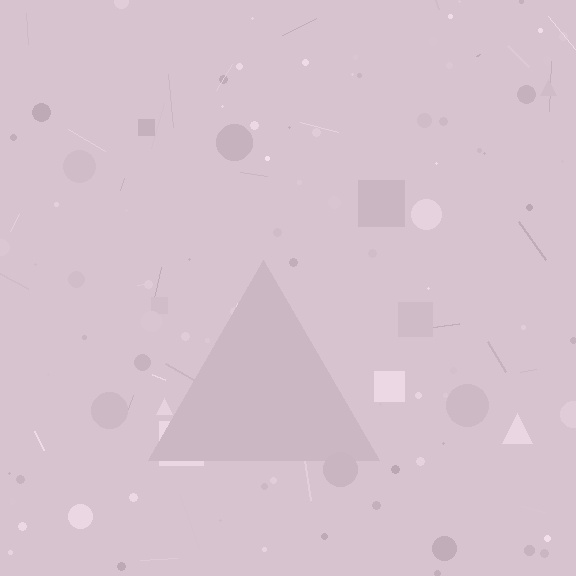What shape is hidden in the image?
A triangle is hidden in the image.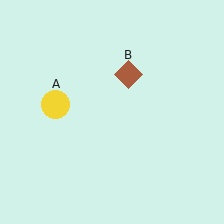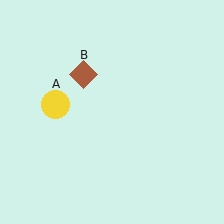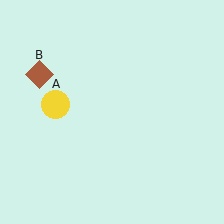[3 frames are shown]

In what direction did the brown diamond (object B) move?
The brown diamond (object B) moved left.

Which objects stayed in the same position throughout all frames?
Yellow circle (object A) remained stationary.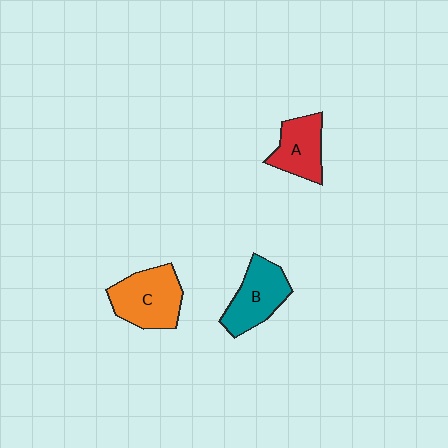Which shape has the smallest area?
Shape A (red).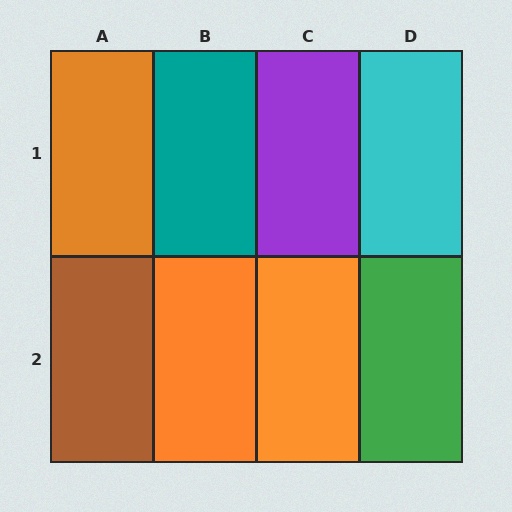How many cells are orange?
3 cells are orange.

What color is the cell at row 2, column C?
Orange.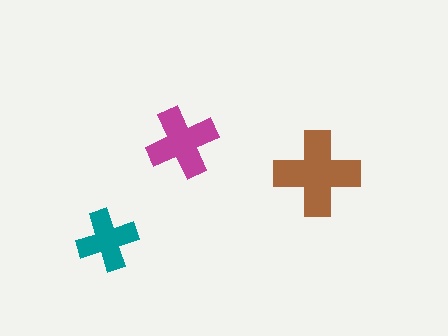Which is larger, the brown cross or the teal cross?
The brown one.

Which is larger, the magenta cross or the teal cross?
The magenta one.